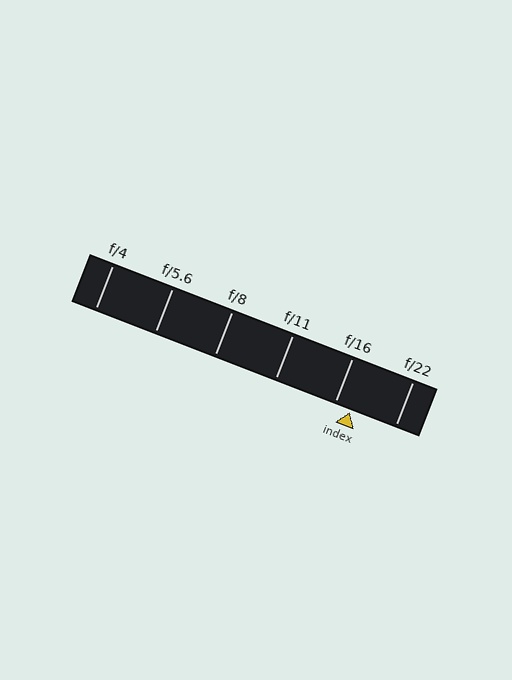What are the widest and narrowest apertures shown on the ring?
The widest aperture shown is f/4 and the narrowest is f/22.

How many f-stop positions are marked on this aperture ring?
There are 6 f-stop positions marked.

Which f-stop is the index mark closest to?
The index mark is closest to f/16.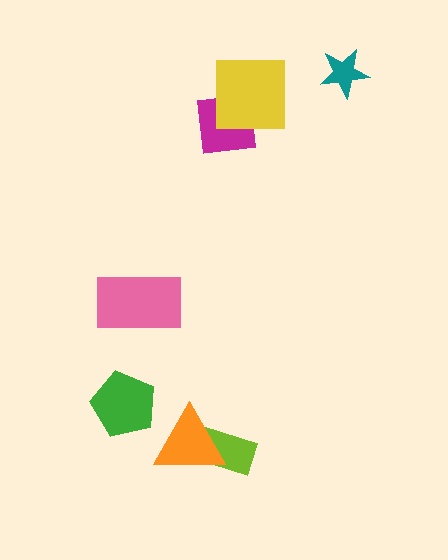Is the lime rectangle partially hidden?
Yes, it is partially covered by another shape.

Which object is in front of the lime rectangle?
The orange triangle is in front of the lime rectangle.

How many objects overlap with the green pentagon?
0 objects overlap with the green pentagon.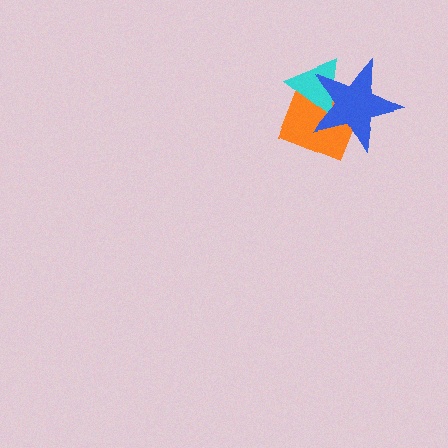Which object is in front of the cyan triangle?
The blue star is in front of the cyan triangle.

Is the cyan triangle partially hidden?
Yes, it is partially covered by another shape.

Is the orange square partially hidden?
Yes, it is partially covered by another shape.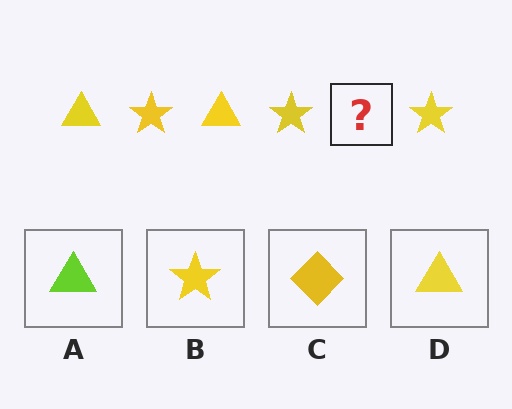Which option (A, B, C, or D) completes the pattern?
D.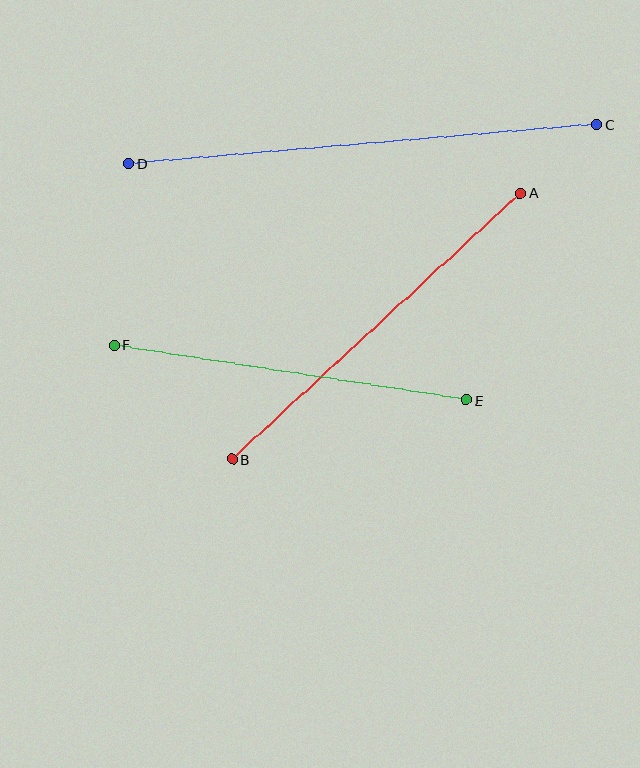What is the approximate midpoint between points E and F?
The midpoint is at approximately (290, 372) pixels.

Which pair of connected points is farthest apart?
Points C and D are farthest apart.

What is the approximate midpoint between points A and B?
The midpoint is at approximately (376, 326) pixels.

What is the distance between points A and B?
The distance is approximately 393 pixels.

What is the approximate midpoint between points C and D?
The midpoint is at approximately (363, 144) pixels.